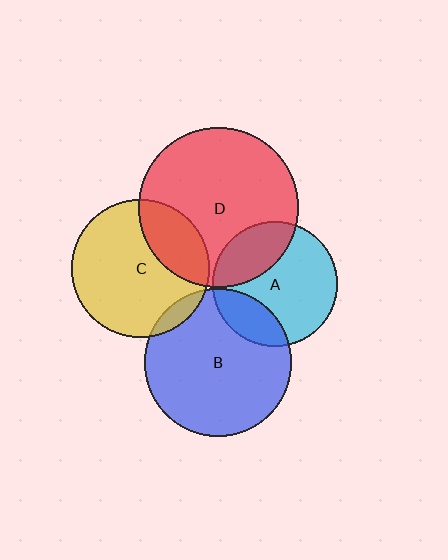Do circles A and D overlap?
Yes.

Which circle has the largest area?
Circle D (red).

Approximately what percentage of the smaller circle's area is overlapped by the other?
Approximately 30%.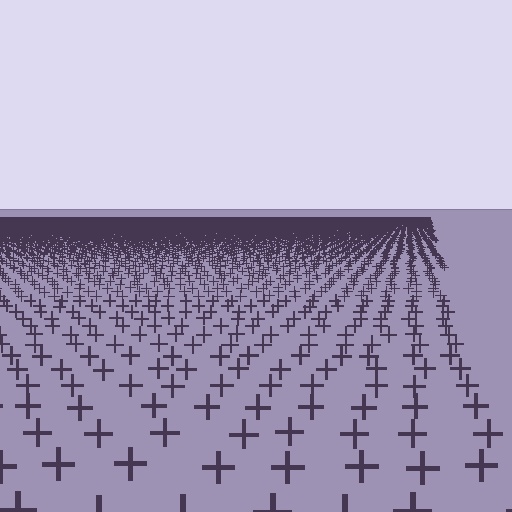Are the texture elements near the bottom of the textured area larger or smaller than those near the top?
Larger. Near the bottom, elements are closer to the viewer and appear at a bigger on-screen size.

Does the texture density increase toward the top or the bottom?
Density increases toward the top.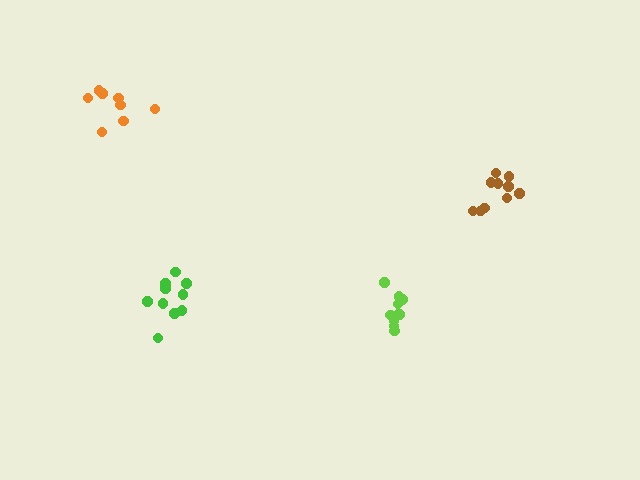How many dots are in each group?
Group 1: 10 dots, Group 2: 10 dots, Group 3: 10 dots, Group 4: 8 dots (38 total).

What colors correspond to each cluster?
The clusters are colored: green, brown, lime, orange.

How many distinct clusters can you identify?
There are 4 distinct clusters.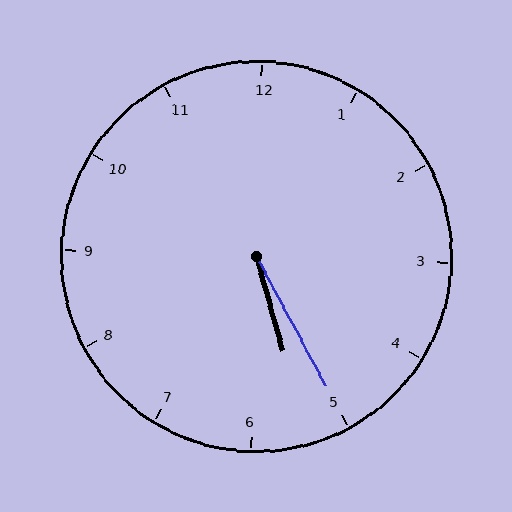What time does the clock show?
5:25.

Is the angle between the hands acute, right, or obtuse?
It is acute.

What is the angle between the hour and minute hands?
Approximately 12 degrees.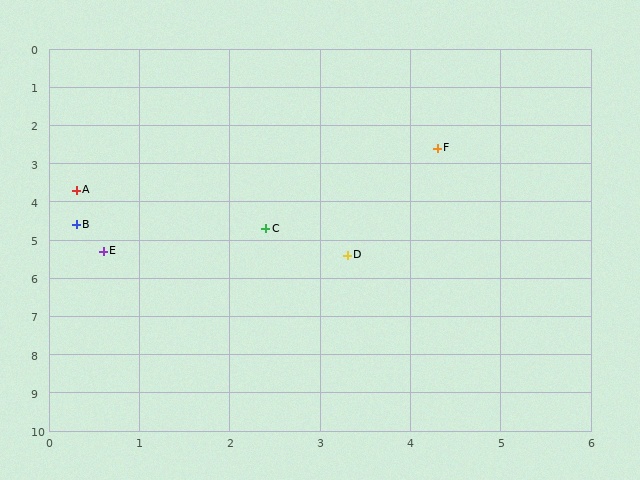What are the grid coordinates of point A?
Point A is at approximately (0.3, 3.7).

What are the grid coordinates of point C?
Point C is at approximately (2.4, 4.7).